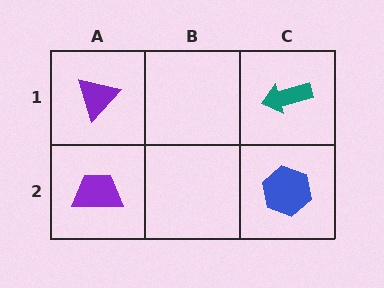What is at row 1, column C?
A teal arrow.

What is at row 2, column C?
A blue hexagon.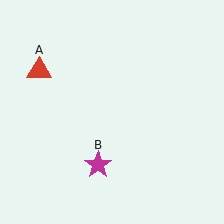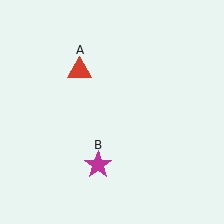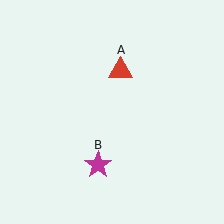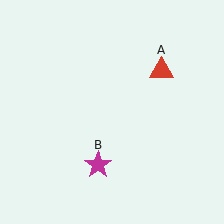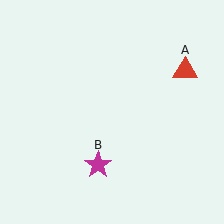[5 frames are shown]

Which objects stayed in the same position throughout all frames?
Magenta star (object B) remained stationary.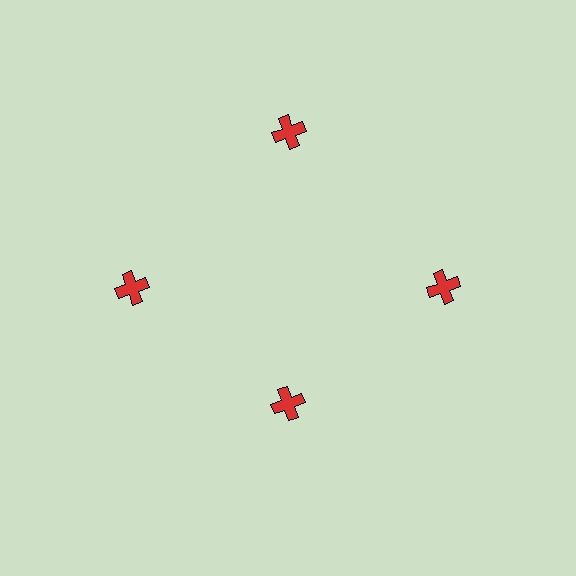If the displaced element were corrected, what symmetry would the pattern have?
It would have 4-fold rotational symmetry — the pattern would map onto itself every 90 degrees.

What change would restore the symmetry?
The symmetry would be restored by moving it outward, back onto the ring so that all 4 crosses sit at equal angles and equal distance from the center.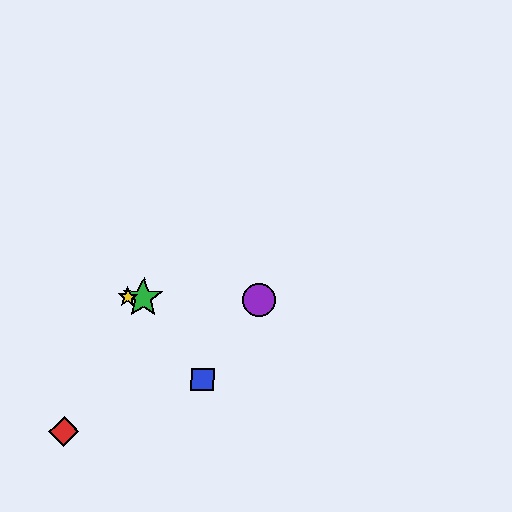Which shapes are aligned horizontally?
The green star, the yellow star, the purple circle are aligned horizontally.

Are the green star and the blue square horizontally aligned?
No, the green star is at y≈298 and the blue square is at y≈379.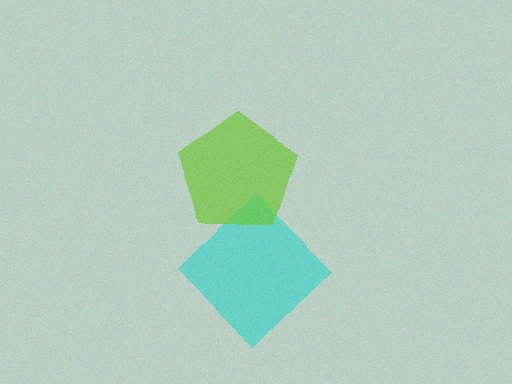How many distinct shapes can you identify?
There are 2 distinct shapes: a cyan diamond, a lime pentagon.